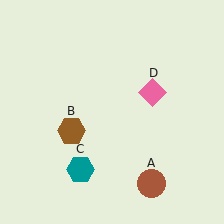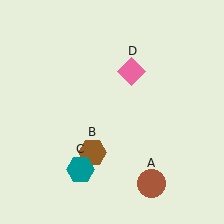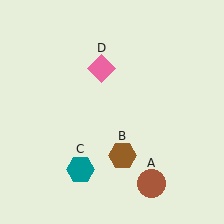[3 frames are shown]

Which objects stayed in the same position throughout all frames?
Brown circle (object A) and teal hexagon (object C) remained stationary.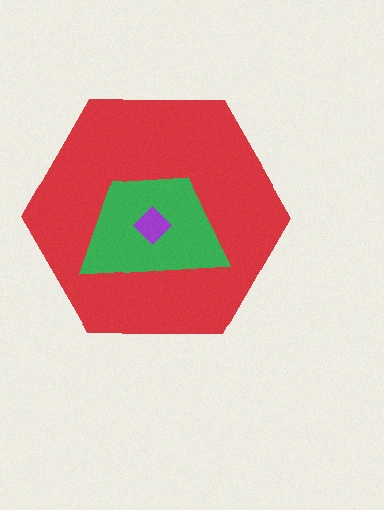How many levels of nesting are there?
3.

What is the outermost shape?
The red hexagon.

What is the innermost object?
The purple diamond.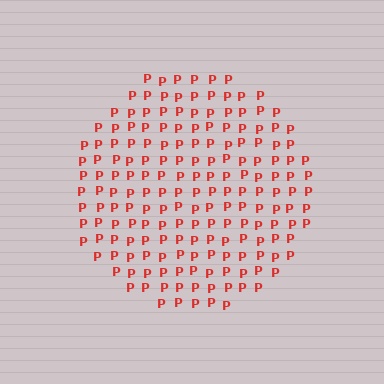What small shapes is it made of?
It is made of small letter P's.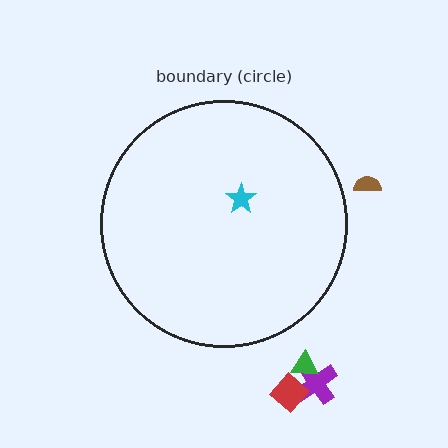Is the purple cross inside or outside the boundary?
Outside.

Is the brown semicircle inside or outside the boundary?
Outside.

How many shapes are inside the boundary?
1 inside, 4 outside.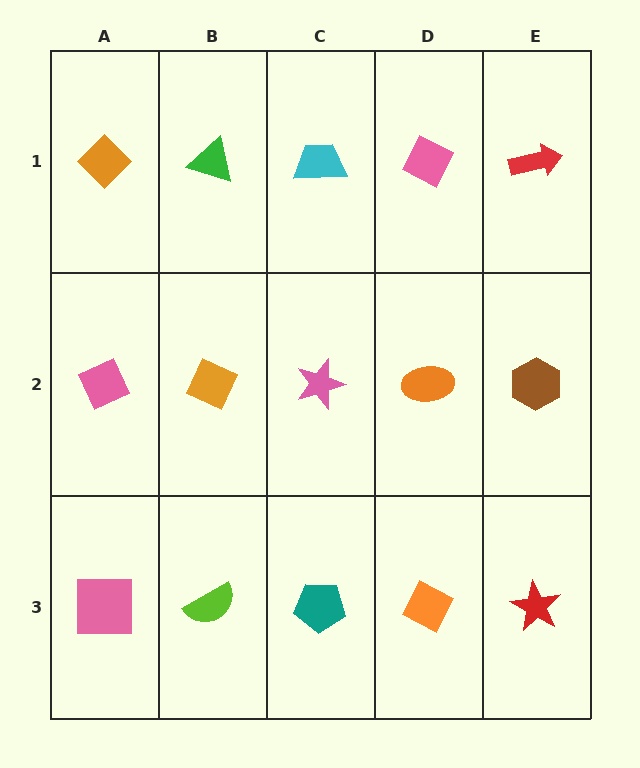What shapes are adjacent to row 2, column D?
A pink diamond (row 1, column D), an orange diamond (row 3, column D), a pink star (row 2, column C), a brown hexagon (row 2, column E).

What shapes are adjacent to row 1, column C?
A pink star (row 2, column C), a green triangle (row 1, column B), a pink diamond (row 1, column D).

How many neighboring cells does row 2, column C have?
4.